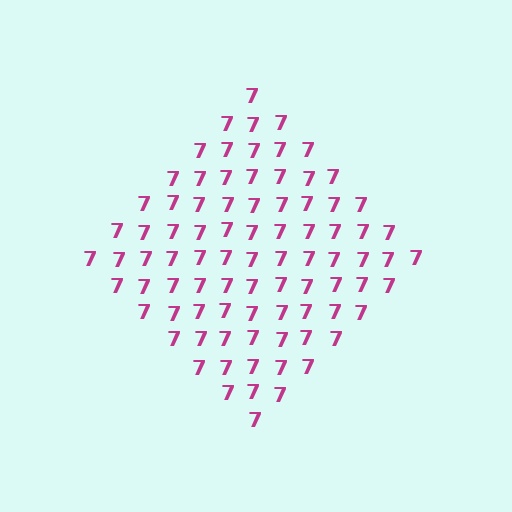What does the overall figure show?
The overall figure shows a diamond.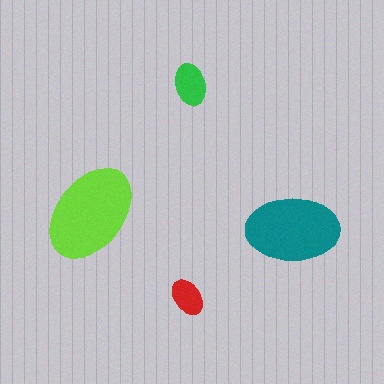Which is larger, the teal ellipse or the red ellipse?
The teal one.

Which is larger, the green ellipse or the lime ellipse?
The lime one.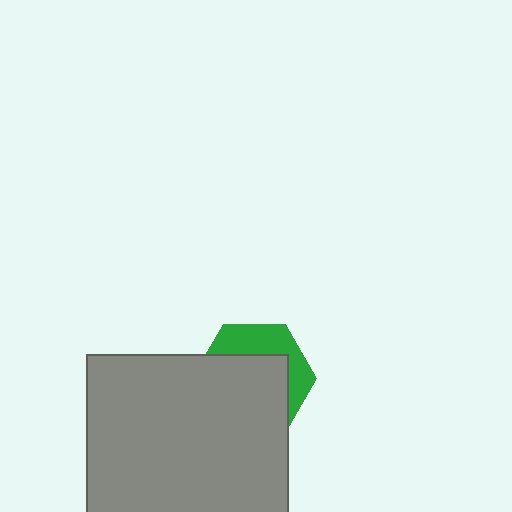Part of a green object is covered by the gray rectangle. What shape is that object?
It is a hexagon.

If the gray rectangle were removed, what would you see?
You would see the complete green hexagon.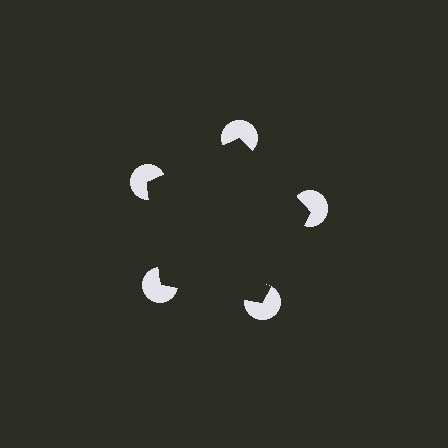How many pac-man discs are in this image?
There are 5 — one at each vertex of the illusory pentagon.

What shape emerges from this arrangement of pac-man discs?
An illusory pentagon — its edges are inferred from the aligned wedge cuts in the pac-man discs, not physically drawn.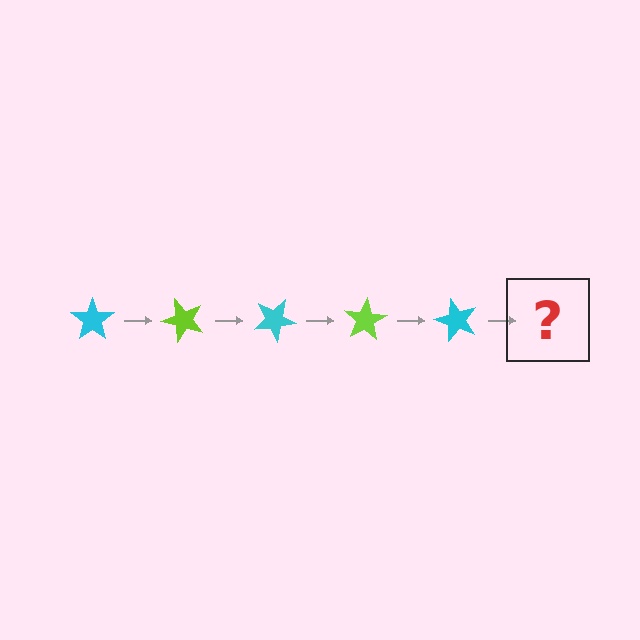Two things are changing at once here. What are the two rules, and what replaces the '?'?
The two rules are that it rotates 50 degrees each step and the color cycles through cyan and lime. The '?' should be a lime star, rotated 250 degrees from the start.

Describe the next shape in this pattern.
It should be a lime star, rotated 250 degrees from the start.